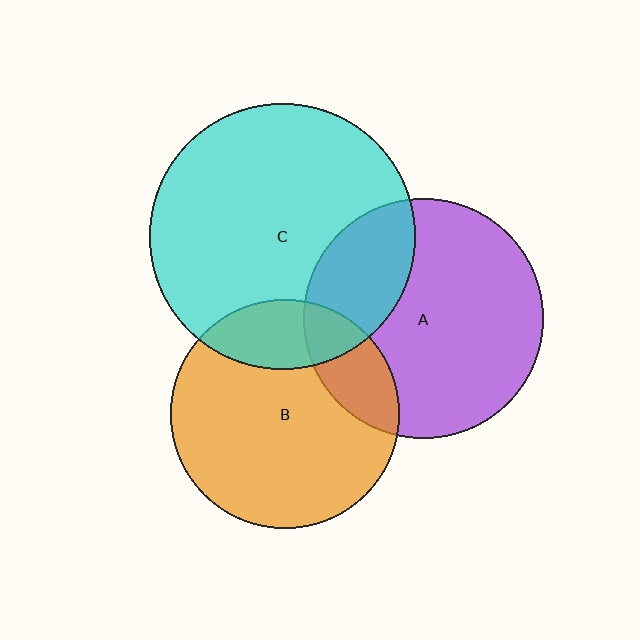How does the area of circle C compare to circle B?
Approximately 1.3 times.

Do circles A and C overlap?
Yes.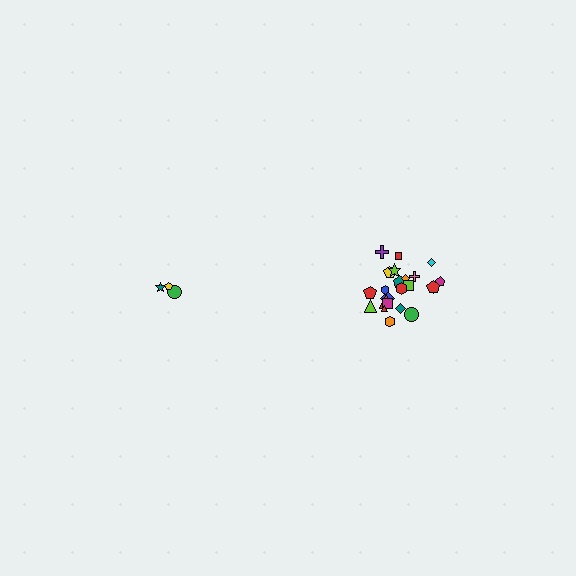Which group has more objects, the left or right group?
The right group.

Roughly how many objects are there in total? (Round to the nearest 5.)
Roughly 30 objects in total.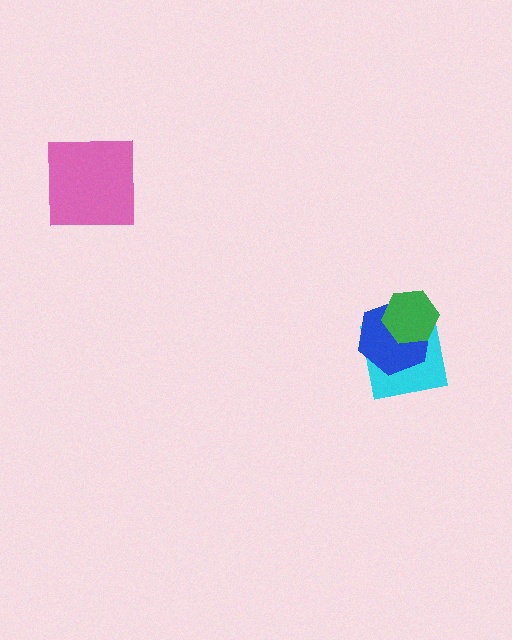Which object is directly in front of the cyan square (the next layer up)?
The blue hexagon is directly in front of the cyan square.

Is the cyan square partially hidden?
Yes, it is partially covered by another shape.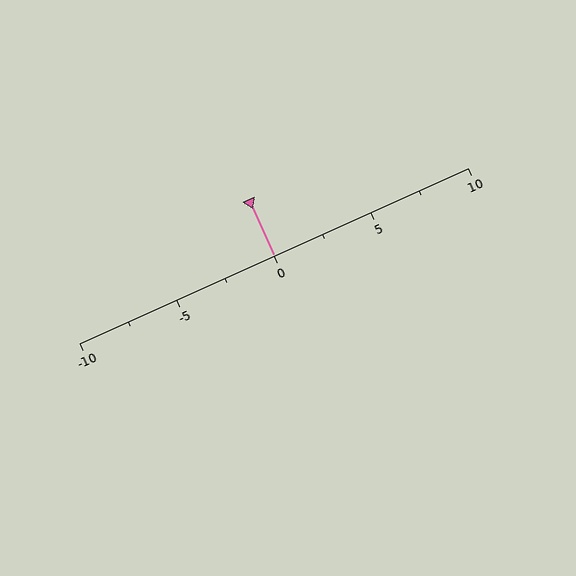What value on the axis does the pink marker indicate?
The marker indicates approximately 0.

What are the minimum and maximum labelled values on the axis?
The axis runs from -10 to 10.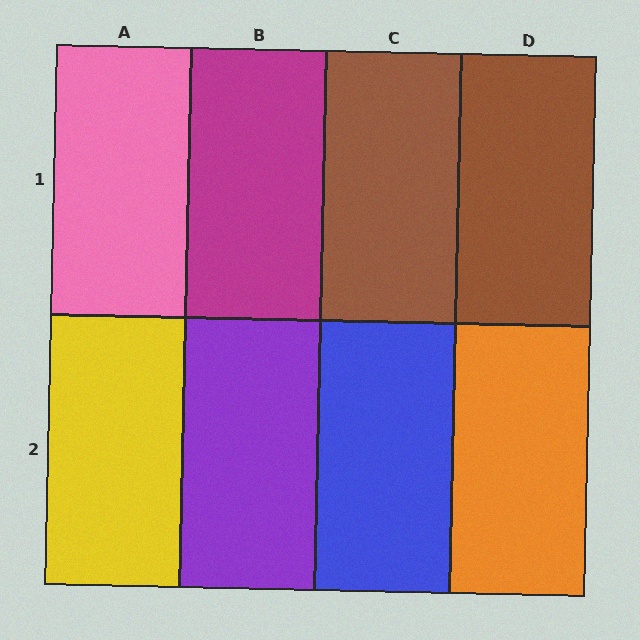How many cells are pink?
1 cell is pink.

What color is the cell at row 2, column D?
Orange.